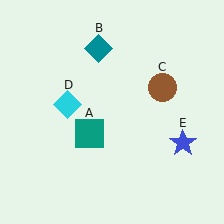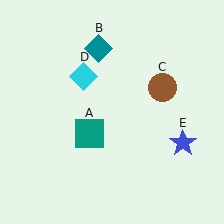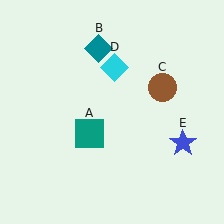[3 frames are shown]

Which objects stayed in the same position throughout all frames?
Teal square (object A) and teal diamond (object B) and brown circle (object C) and blue star (object E) remained stationary.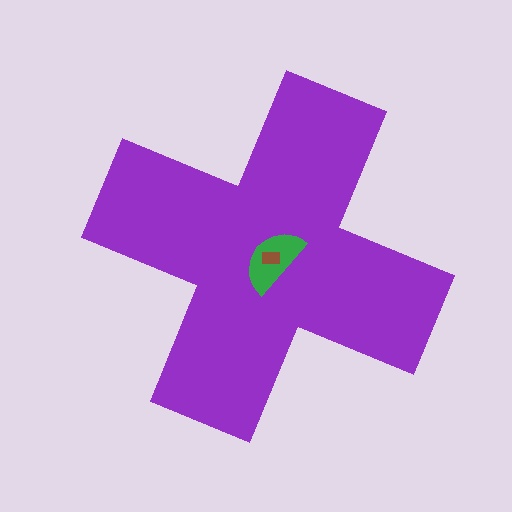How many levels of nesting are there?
3.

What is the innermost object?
The brown rectangle.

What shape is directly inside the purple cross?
The green semicircle.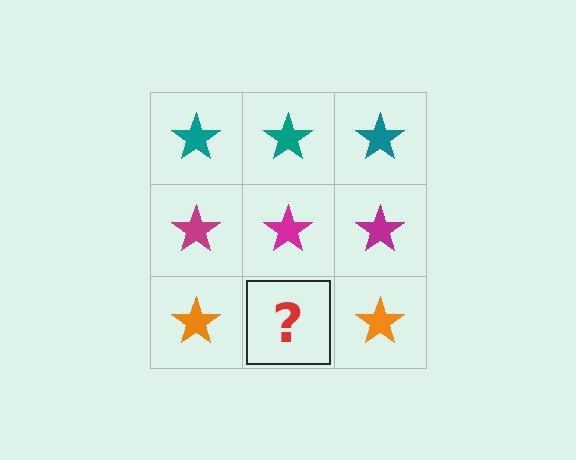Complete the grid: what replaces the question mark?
The question mark should be replaced with an orange star.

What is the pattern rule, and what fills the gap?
The rule is that each row has a consistent color. The gap should be filled with an orange star.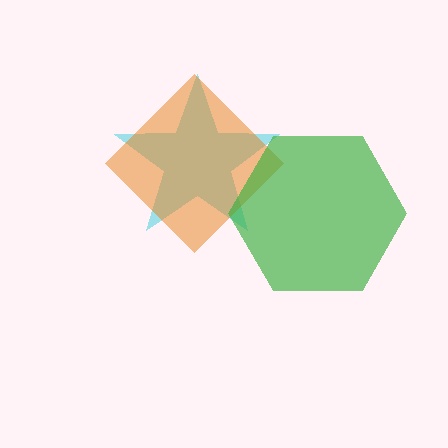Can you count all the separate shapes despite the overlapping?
Yes, there are 3 separate shapes.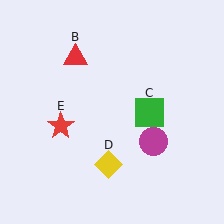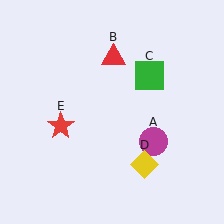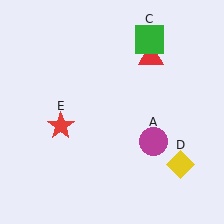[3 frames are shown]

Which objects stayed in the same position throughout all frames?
Magenta circle (object A) and red star (object E) remained stationary.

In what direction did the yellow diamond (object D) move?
The yellow diamond (object D) moved right.